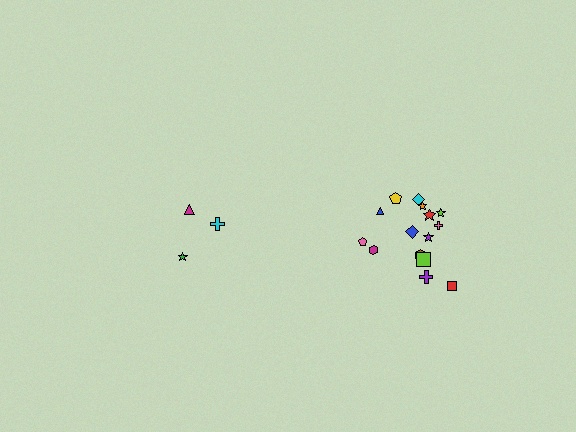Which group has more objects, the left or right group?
The right group.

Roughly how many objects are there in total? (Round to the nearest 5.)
Roughly 20 objects in total.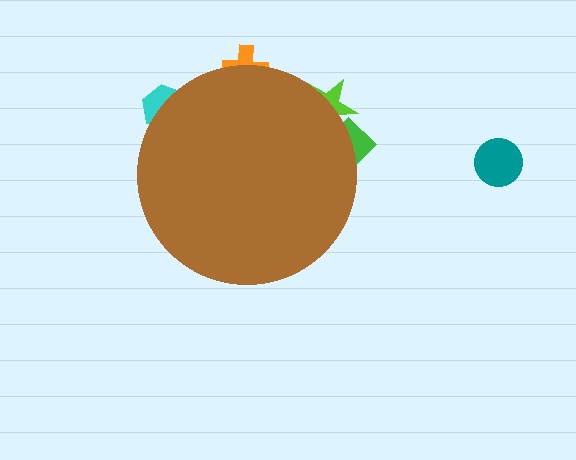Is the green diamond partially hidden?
Yes, the green diamond is partially hidden behind the brown circle.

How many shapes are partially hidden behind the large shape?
4 shapes are partially hidden.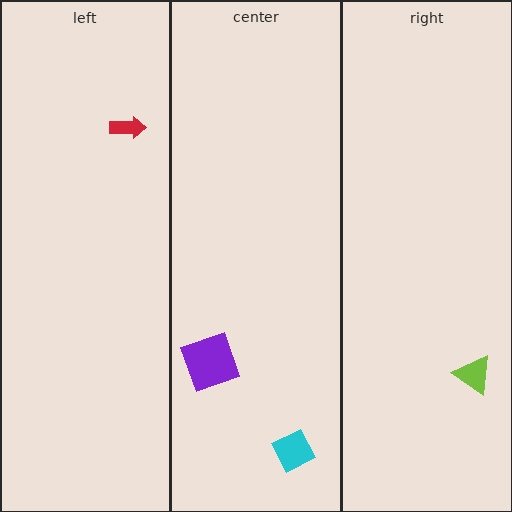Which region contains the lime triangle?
The right region.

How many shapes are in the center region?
2.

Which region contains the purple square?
The center region.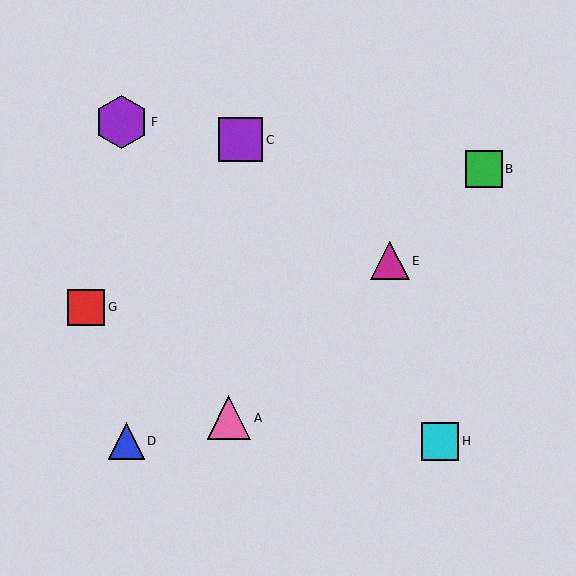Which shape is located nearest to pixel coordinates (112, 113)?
The purple hexagon (labeled F) at (121, 122) is nearest to that location.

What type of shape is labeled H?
Shape H is a cyan square.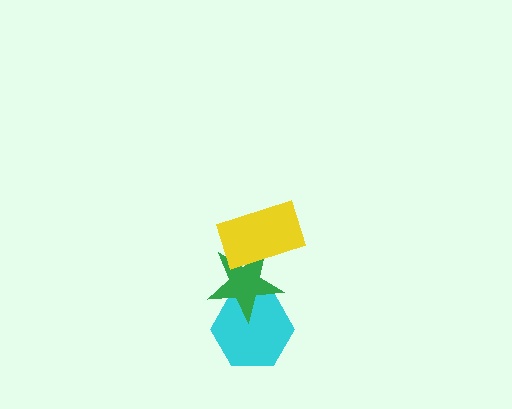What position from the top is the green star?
The green star is 2nd from the top.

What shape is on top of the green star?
The yellow rectangle is on top of the green star.